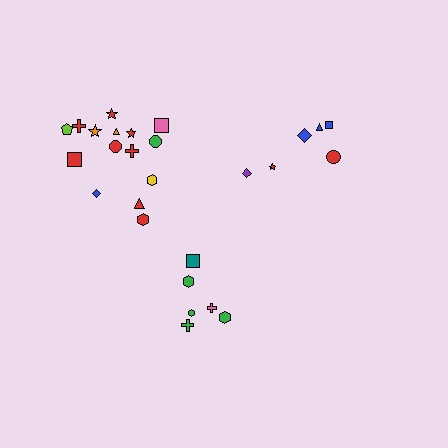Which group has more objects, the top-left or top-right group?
The top-left group.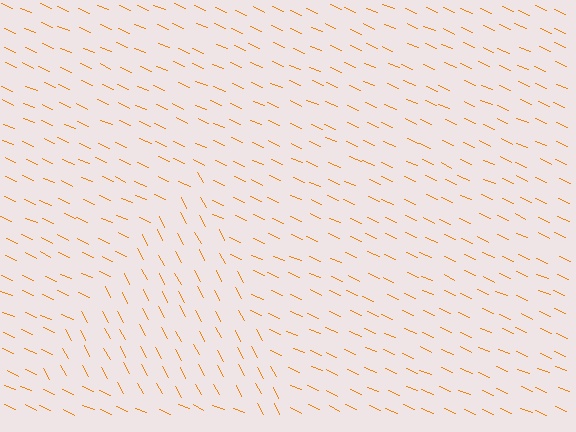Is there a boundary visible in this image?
Yes, there is a texture boundary formed by a change in line orientation.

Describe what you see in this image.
The image is filled with small orange line segments. A triangle region in the image has lines oriented differently from the surrounding lines, creating a visible texture boundary.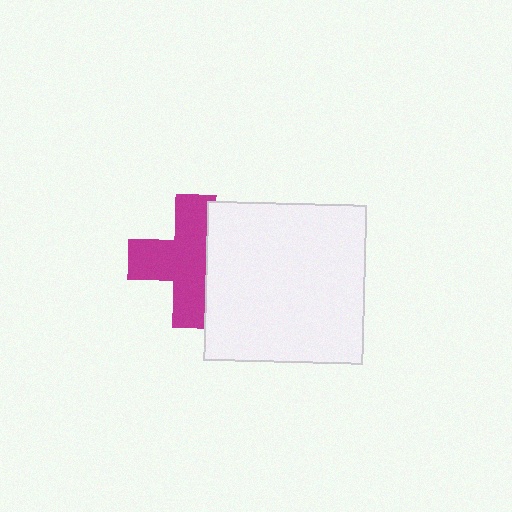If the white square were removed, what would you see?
You would see the complete magenta cross.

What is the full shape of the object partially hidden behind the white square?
The partially hidden object is a magenta cross.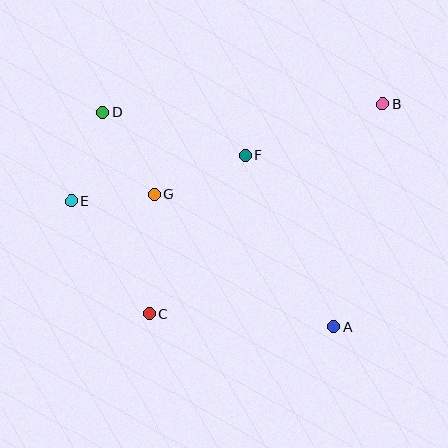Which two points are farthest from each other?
Points B and E are farthest from each other.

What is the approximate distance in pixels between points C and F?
The distance between C and F is approximately 186 pixels.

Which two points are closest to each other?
Points E and G are closest to each other.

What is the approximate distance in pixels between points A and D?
The distance between A and D is approximately 315 pixels.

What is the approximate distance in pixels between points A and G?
The distance between A and G is approximately 224 pixels.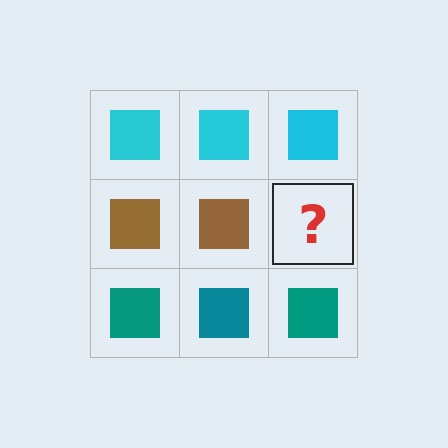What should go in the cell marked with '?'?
The missing cell should contain a brown square.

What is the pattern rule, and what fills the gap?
The rule is that each row has a consistent color. The gap should be filled with a brown square.